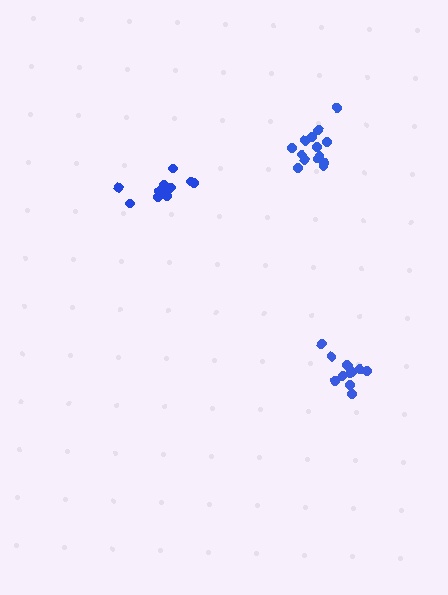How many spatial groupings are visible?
There are 3 spatial groupings.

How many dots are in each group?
Group 1: 12 dots, Group 2: 14 dots, Group 3: 13 dots (39 total).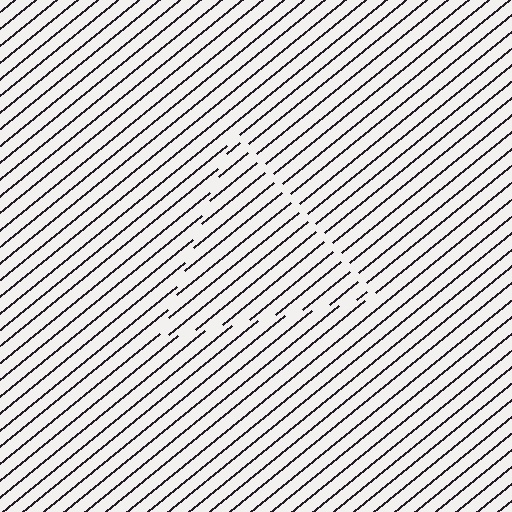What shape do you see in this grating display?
An illusory triangle. The interior of the shape contains the same grating, shifted by half a period — the contour is defined by the phase discontinuity where line-ends from the inner and outer gratings abut.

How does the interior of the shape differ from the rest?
The interior of the shape contains the same grating, shifted by half a period — the contour is defined by the phase discontinuity where line-ends from the inner and outer gratings abut.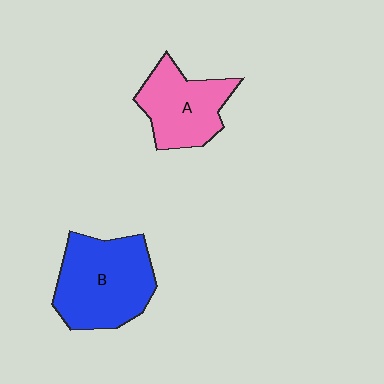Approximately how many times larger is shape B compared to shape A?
Approximately 1.4 times.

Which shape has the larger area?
Shape B (blue).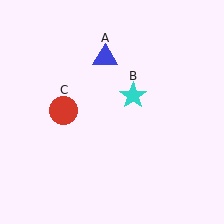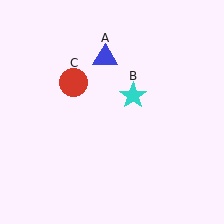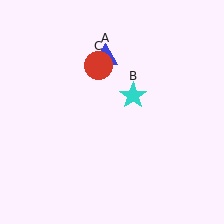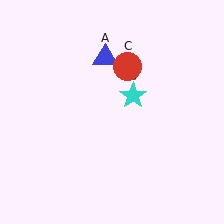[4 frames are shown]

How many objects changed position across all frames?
1 object changed position: red circle (object C).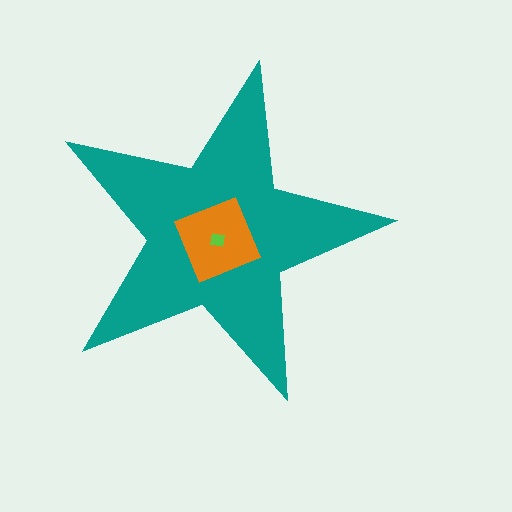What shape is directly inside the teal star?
The orange square.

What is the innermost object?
The lime square.